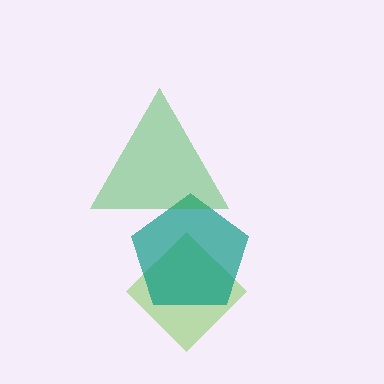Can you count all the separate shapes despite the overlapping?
Yes, there are 3 separate shapes.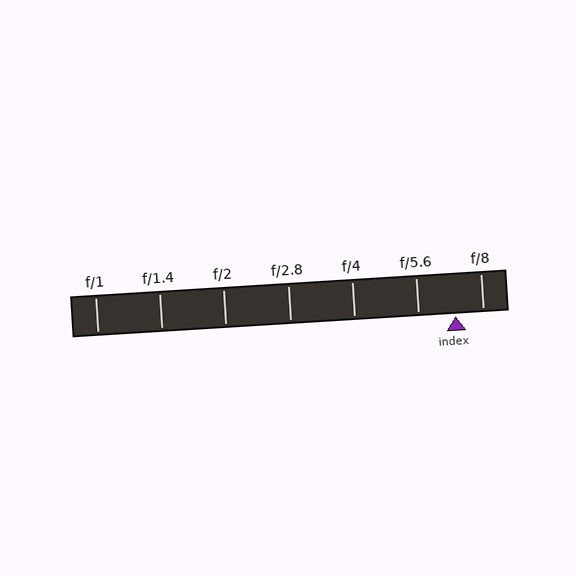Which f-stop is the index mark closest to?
The index mark is closest to f/8.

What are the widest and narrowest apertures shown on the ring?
The widest aperture shown is f/1 and the narrowest is f/8.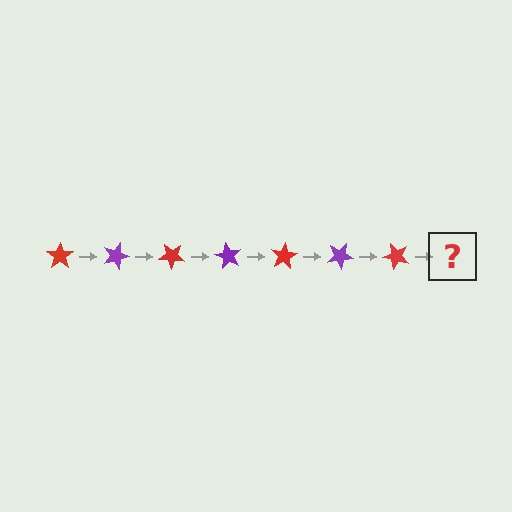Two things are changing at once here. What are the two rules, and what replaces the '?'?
The two rules are that it rotates 20 degrees each step and the color cycles through red and purple. The '?' should be a purple star, rotated 140 degrees from the start.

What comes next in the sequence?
The next element should be a purple star, rotated 140 degrees from the start.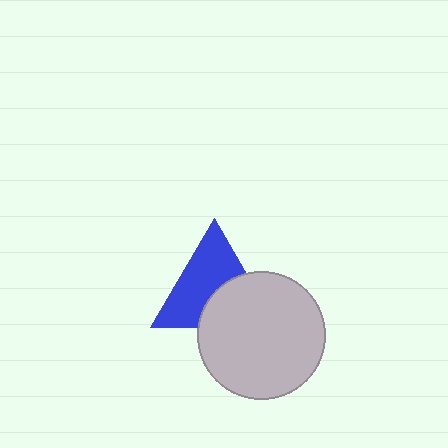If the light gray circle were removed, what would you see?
You would see the complete blue triangle.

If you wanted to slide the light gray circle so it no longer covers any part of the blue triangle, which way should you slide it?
Slide it down — that is the most direct way to separate the two shapes.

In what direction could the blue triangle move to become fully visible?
The blue triangle could move up. That would shift it out from behind the light gray circle entirely.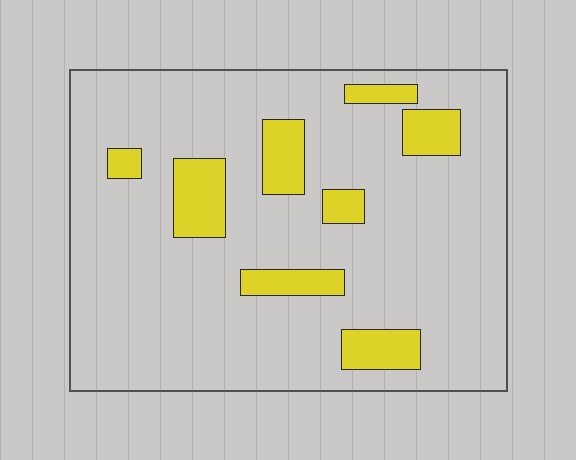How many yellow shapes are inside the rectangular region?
8.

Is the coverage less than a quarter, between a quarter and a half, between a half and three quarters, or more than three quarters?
Less than a quarter.